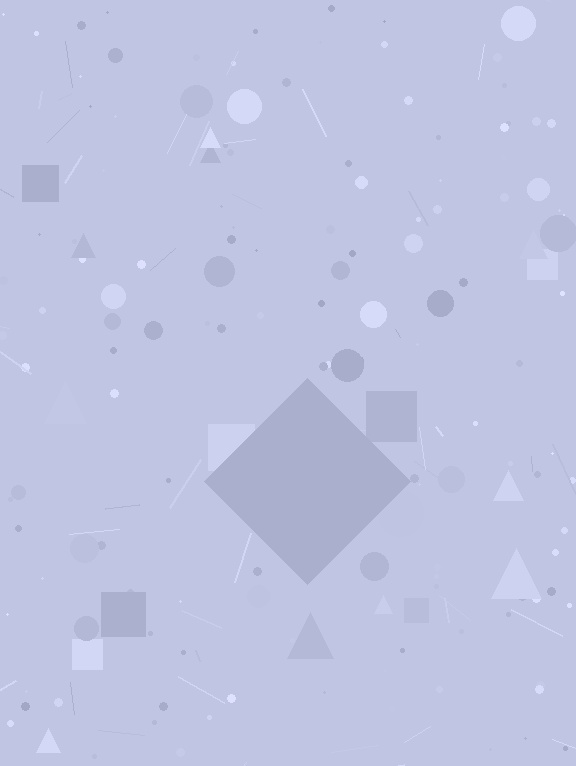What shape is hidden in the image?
A diamond is hidden in the image.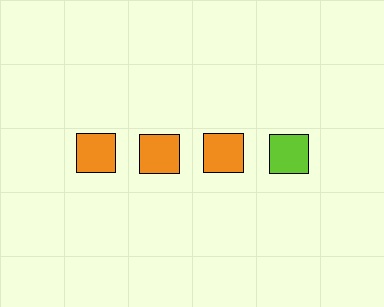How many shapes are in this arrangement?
There are 4 shapes arranged in a grid pattern.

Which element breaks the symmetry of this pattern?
The lime square in the top row, second from right column breaks the symmetry. All other shapes are orange squares.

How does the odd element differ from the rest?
It has a different color: lime instead of orange.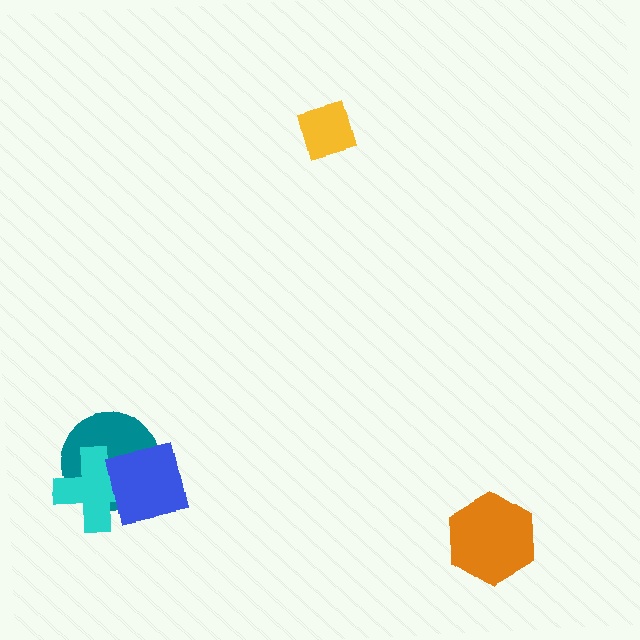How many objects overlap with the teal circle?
2 objects overlap with the teal circle.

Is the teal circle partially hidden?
Yes, it is partially covered by another shape.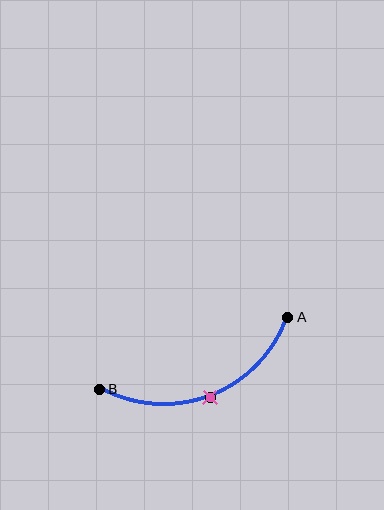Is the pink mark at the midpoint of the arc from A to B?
Yes. The pink mark lies on the arc at equal arc-length from both A and B — it is the arc midpoint.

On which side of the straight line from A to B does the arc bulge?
The arc bulges below the straight line connecting A and B.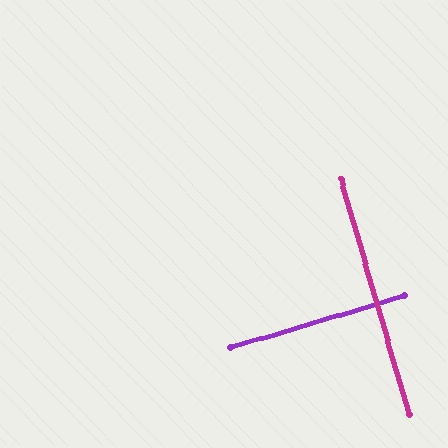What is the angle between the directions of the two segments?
Approximately 89 degrees.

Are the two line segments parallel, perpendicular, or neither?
Perpendicular — they meet at approximately 89°.